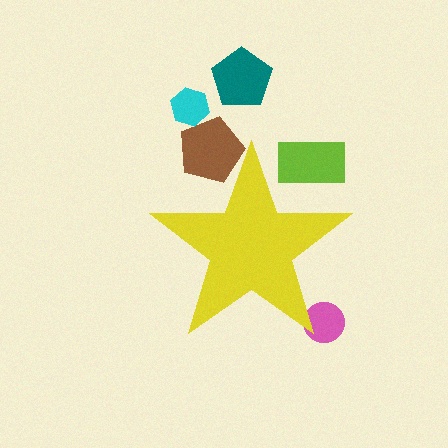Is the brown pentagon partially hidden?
Yes, the brown pentagon is partially hidden behind the yellow star.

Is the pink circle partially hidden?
Yes, the pink circle is partially hidden behind the yellow star.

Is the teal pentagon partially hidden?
No, the teal pentagon is fully visible.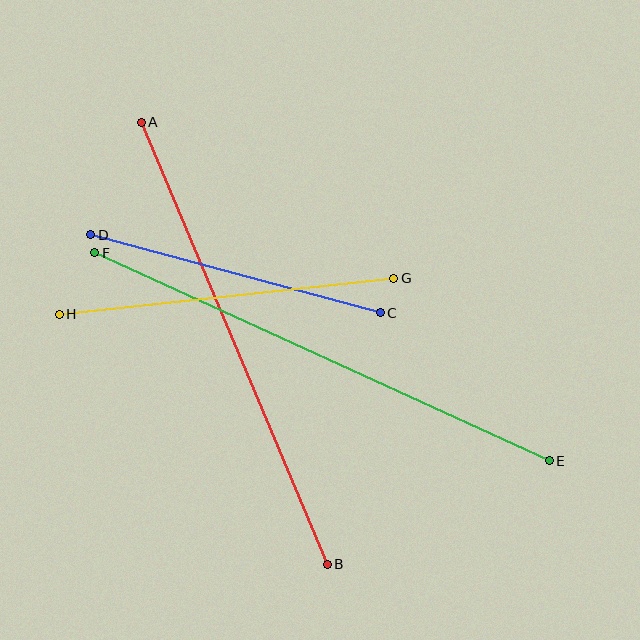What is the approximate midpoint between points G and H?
The midpoint is at approximately (226, 296) pixels.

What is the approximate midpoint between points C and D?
The midpoint is at approximately (236, 274) pixels.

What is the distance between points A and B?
The distance is approximately 479 pixels.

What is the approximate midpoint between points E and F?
The midpoint is at approximately (322, 357) pixels.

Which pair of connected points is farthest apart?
Points E and F are farthest apart.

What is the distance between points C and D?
The distance is approximately 300 pixels.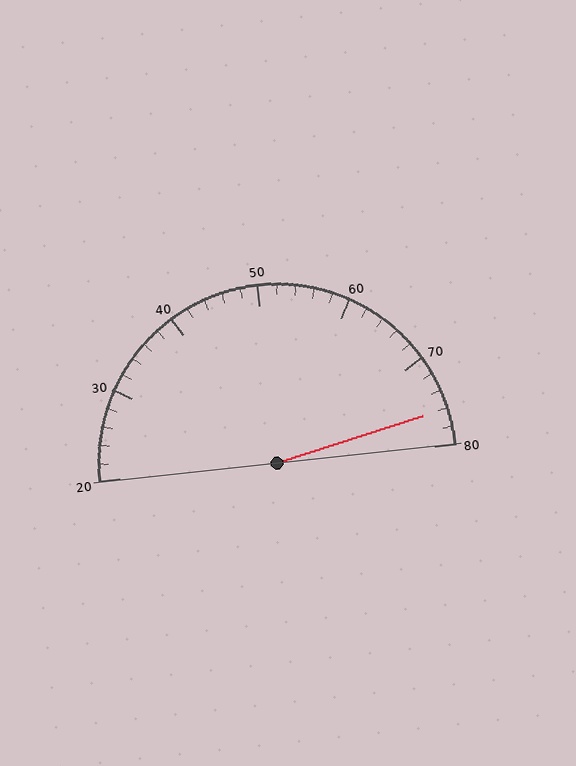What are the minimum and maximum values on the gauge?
The gauge ranges from 20 to 80.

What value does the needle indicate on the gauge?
The needle indicates approximately 76.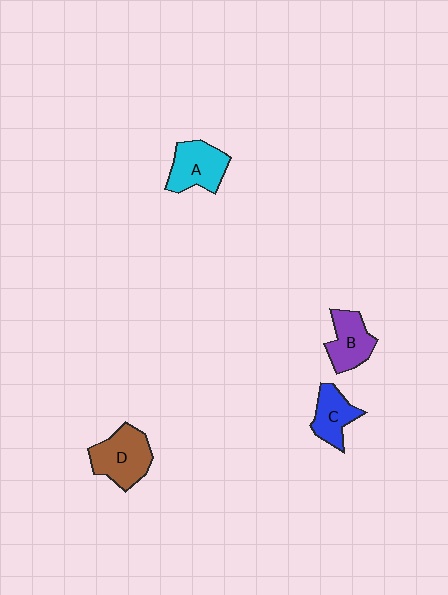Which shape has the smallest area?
Shape C (blue).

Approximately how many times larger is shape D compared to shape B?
Approximately 1.3 times.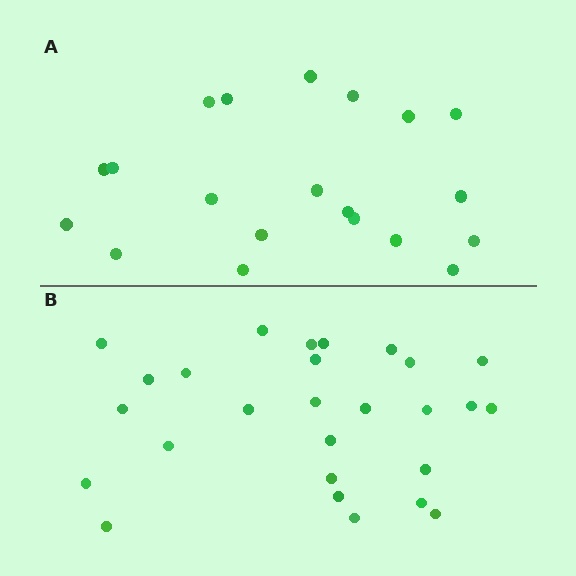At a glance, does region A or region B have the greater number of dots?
Region B (the bottom region) has more dots.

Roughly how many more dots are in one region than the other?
Region B has roughly 8 or so more dots than region A.